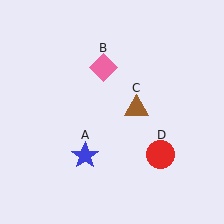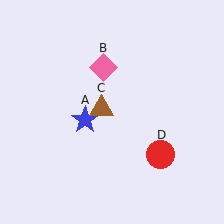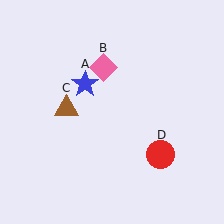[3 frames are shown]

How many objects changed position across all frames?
2 objects changed position: blue star (object A), brown triangle (object C).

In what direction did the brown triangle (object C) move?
The brown triangle (object C) moved left.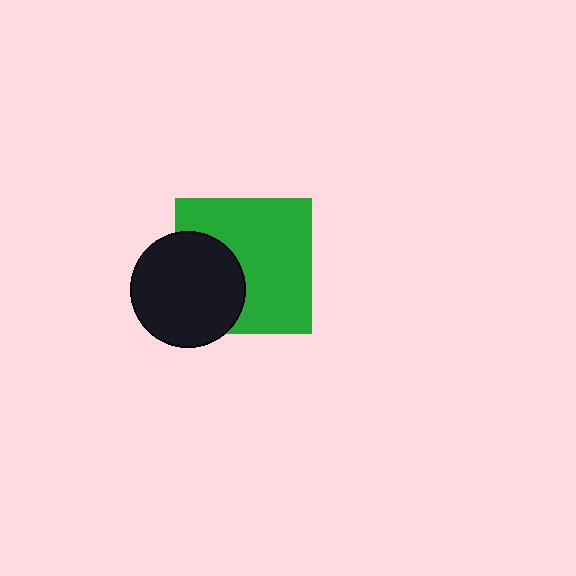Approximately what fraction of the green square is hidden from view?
Roughly 34% of the green square is hidden behind the black circle.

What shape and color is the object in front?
The object in front is a black circle.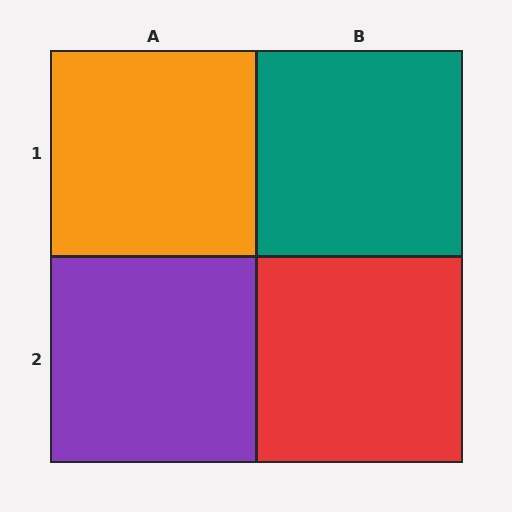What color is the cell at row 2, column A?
Purple.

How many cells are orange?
1 cell is orange.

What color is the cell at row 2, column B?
Red.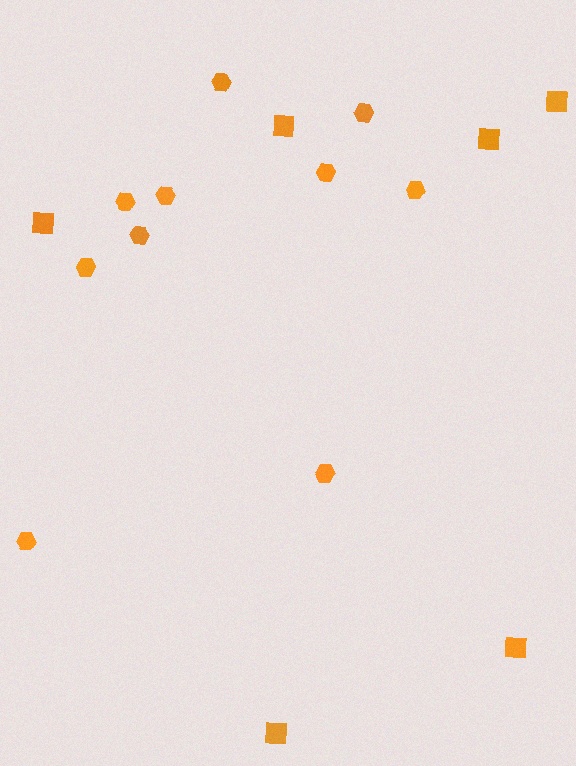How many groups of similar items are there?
There are 2 groups: one group of squares (6) and one group of hexagons (10).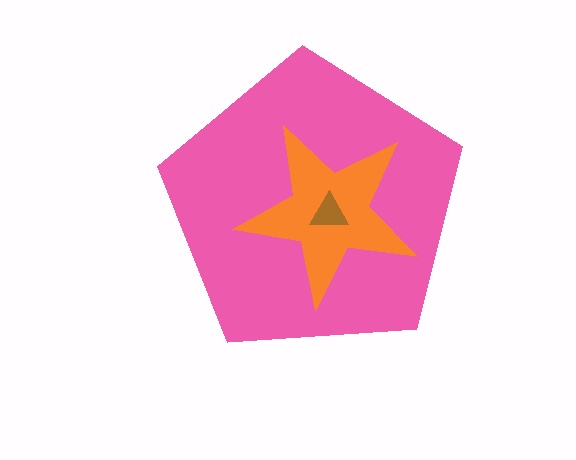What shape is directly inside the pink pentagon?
The orange star.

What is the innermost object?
The brown triangle.